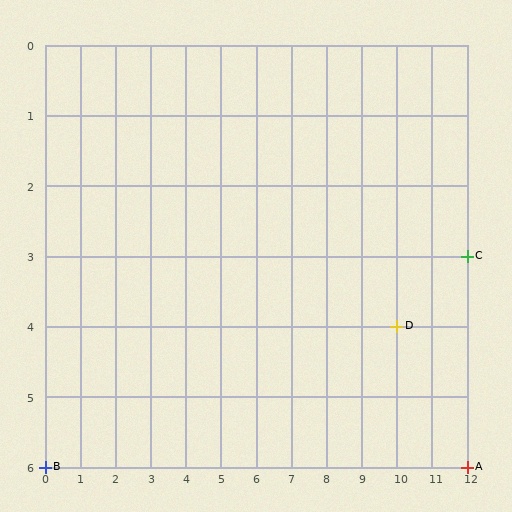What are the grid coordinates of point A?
Point A is at grid coordinates (12, 6).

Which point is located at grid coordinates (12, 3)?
Point C is at (12, 3).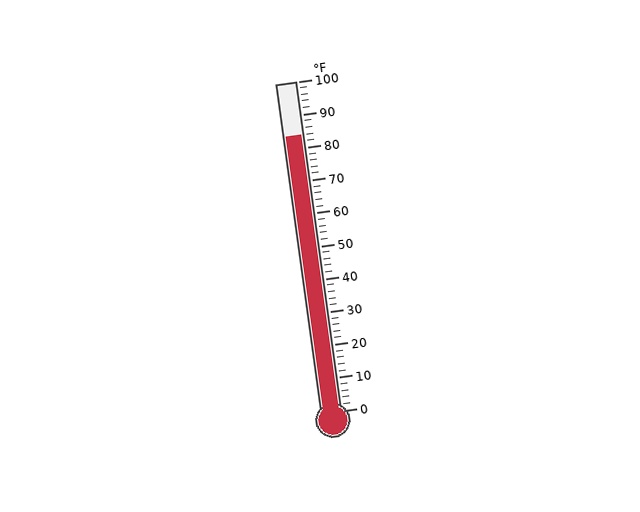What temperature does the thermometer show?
The thermometer shows approximately 84°F.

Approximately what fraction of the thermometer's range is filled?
The thermometer is filled to approximately 85% of its range.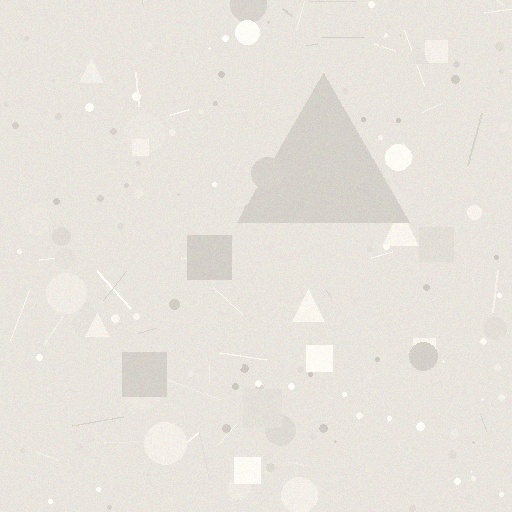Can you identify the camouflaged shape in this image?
The camouflaged shape is a triangle.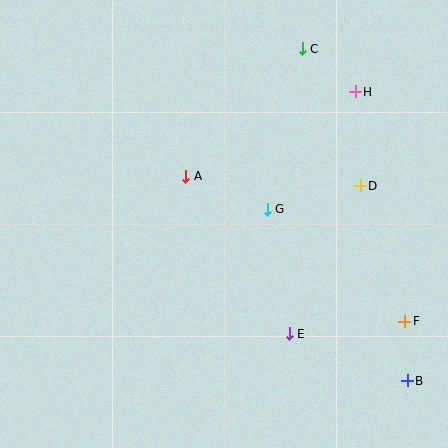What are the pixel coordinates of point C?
Point C is at (302, 49).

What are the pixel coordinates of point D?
Point D is at (360, 186).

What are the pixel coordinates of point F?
Point F is at (405, 321).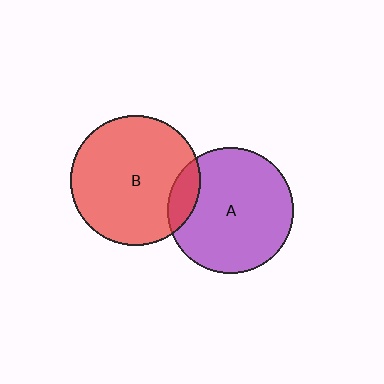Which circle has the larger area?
Circle B (red).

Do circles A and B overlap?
Yes.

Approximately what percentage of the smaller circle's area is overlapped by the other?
Approximately 15%.